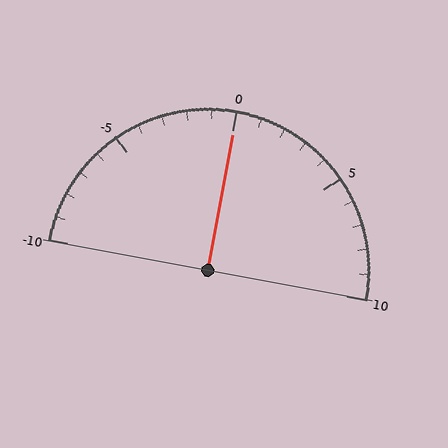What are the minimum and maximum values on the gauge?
The gauge ranges from -10 to 10.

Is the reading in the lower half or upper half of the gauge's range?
The reading is in the upper half of the range (-10 to 10).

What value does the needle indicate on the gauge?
The needle indicates approximately 0.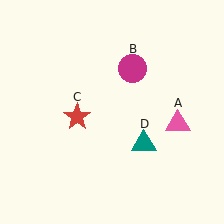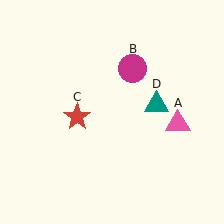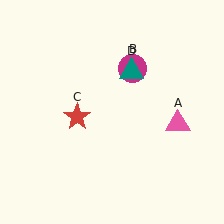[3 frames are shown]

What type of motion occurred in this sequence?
The teal triangle (object D) rotated counterclockwise around the center of the scene.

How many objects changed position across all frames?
1 object changed position: teal triangle (object D).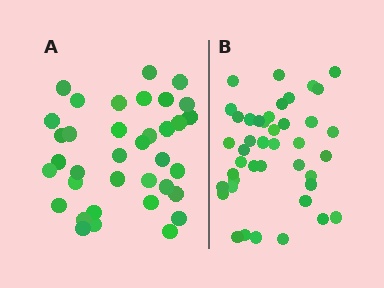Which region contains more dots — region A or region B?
Region B (the right region) has more dots.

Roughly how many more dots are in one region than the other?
Region B has about 6 more dots than region A.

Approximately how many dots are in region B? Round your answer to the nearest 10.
About 40 dots. (The exact count is 42, which rounds to 40.)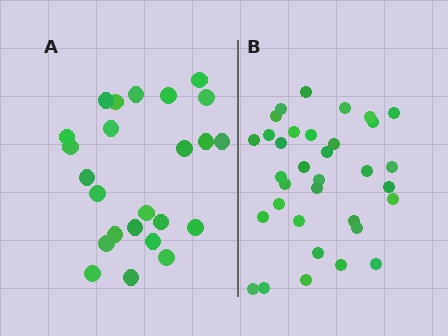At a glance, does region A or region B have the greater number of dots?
Region B (the right region) has more dots.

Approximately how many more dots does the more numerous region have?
Region B has roughly 10 or so more dots than region A.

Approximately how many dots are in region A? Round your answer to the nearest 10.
About 20 dots. (The exact count is 24, which rounds to 20.)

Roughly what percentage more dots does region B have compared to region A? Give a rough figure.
About 40% more.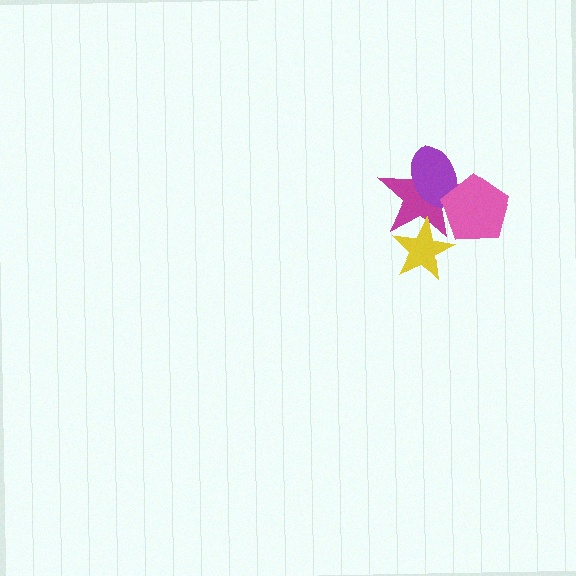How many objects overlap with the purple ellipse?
2 objects overlap with the purple ellipse.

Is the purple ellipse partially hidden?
Yes, it is partially covered by another shape.